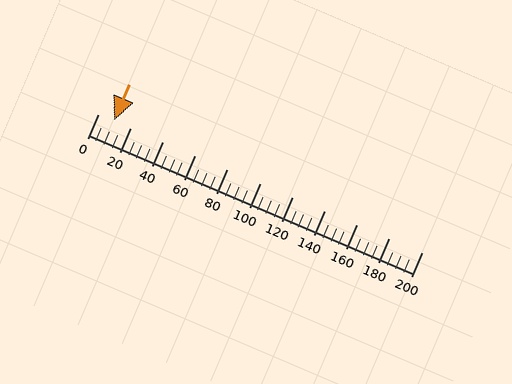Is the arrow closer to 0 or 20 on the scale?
The arrow is closer to 20.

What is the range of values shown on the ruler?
The ruler shows values from 0 to 200.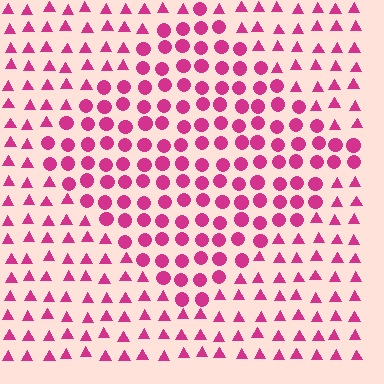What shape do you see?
I see a diamond.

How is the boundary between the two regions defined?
The boundary is defined by a change in element shape: circles inside vs. triangles outside. All elements share the same color and spacing.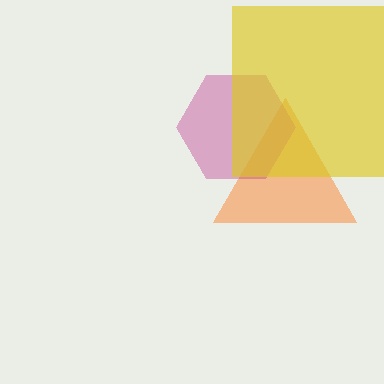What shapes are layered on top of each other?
The layered shapes are: an orange triangle, a magenta hexagon, a yellow square.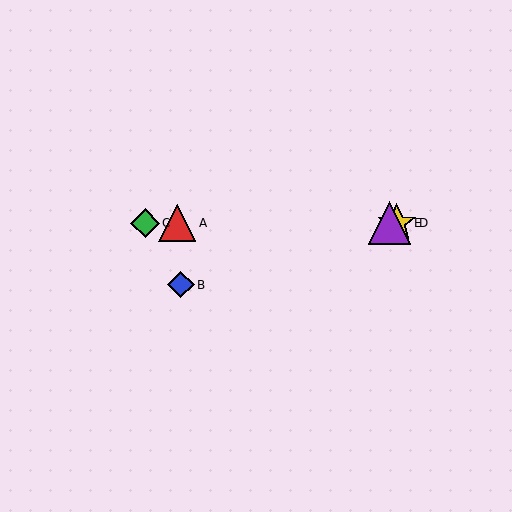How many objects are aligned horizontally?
4 objects (A, C, D, E) are aligned horizontally.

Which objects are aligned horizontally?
Objects A, C, D, E are aligned horizontally.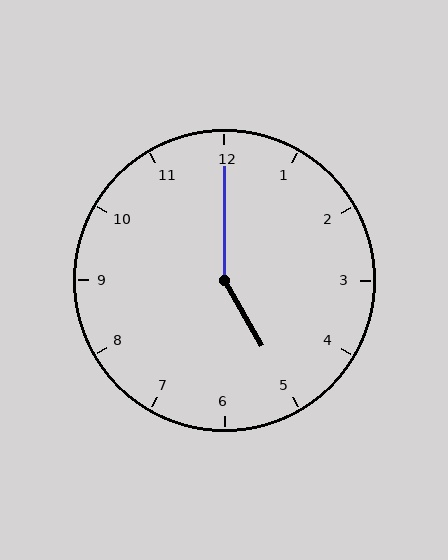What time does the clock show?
5:00.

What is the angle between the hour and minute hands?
Approximately 150 degrees.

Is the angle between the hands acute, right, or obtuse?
It is obtuse.